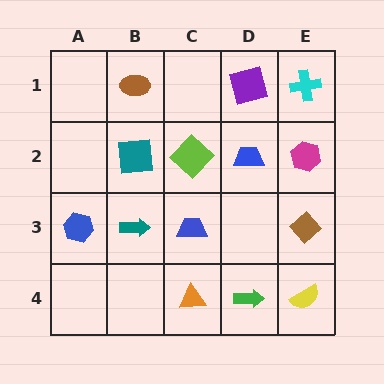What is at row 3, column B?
A teal arrow.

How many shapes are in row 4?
3 shapes.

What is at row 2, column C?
A lime diamond.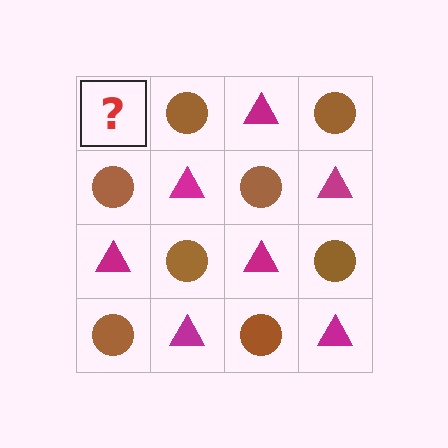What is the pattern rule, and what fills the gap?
The rule is that it alternates magenta triangle and brown circle in a checkerboard pattern. The gap should be filled with a magenta triangle.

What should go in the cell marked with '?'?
The missing cell should contain a magenta triangle.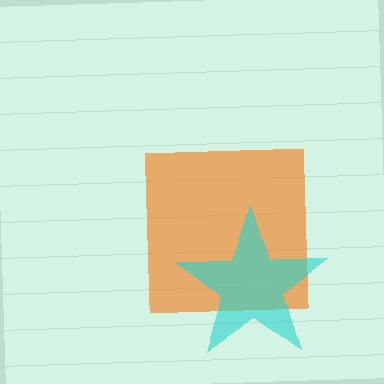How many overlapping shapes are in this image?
There are 2 overlapping shapes in the image.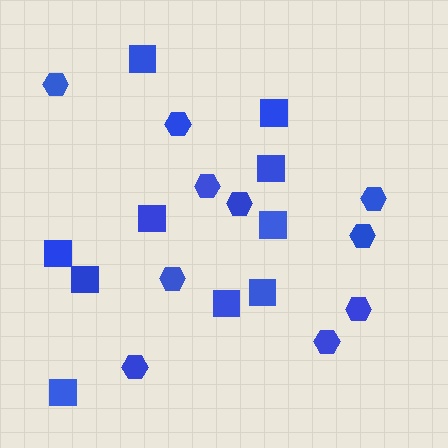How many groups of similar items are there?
There are 2 groups: one group of hexagons (10) and one group of squares (10).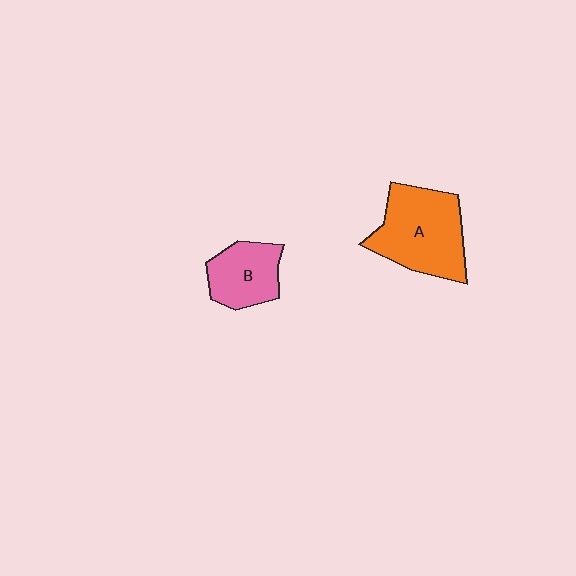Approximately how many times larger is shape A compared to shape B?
Approximately 1.7 times.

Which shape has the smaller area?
Shape B (pink).